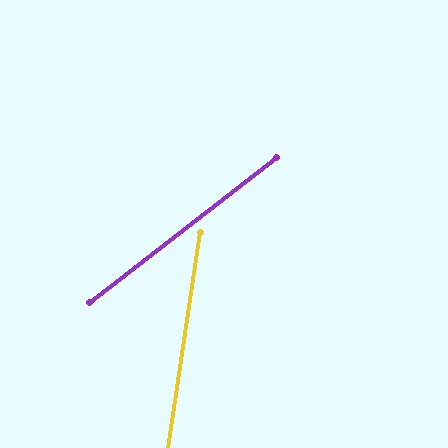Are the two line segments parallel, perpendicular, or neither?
Neither parallel nor perpendicular — they differ by about 44°.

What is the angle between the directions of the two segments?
Approximately 44 degrees.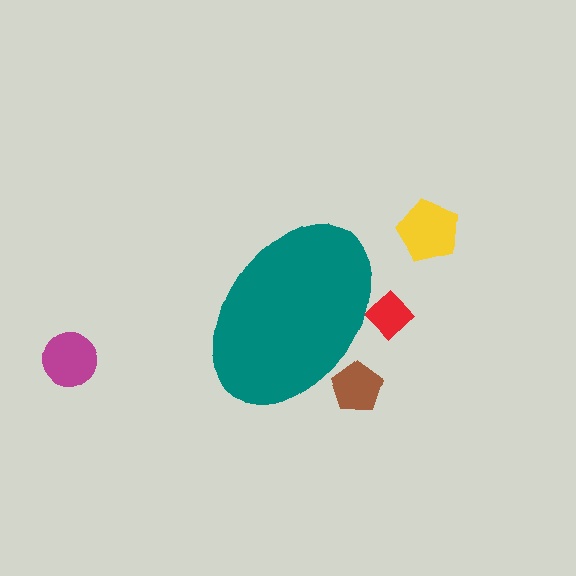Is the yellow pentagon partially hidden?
No, the yellow pentagon is fully visible.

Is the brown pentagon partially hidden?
Yes, the brown pentagon is partially hidden behind the teal ellipse.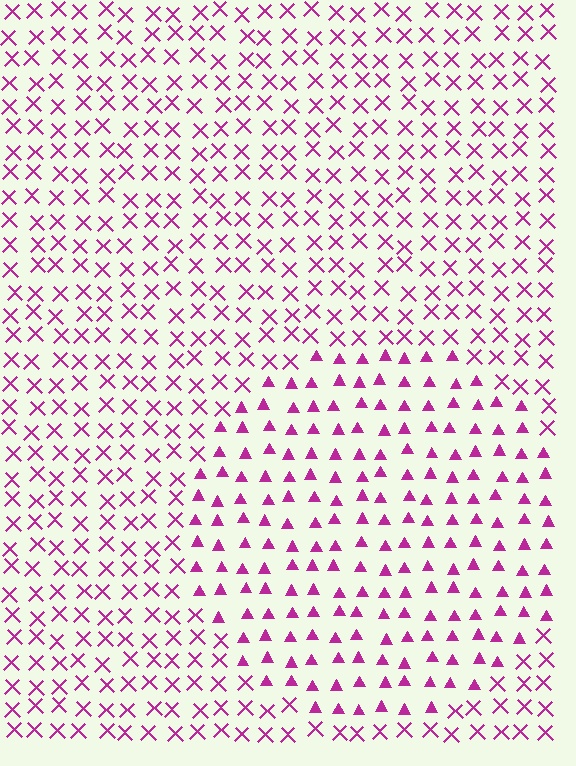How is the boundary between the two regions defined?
The boundary is defined by a change in element shape: triangles inside vs. X marks outside. All elements share the same color and spacing.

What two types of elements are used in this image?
The image uses triangles inside the circle region and X marks outside it.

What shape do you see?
I see a circle.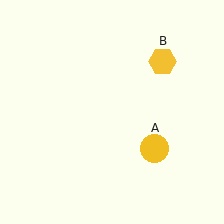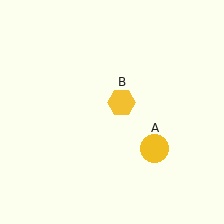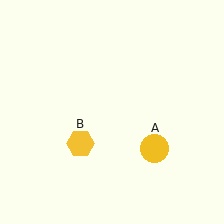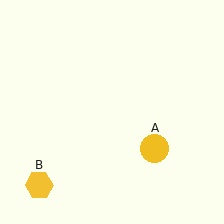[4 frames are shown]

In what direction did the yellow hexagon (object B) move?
The yellow hexagon (object B) moved down and to the left.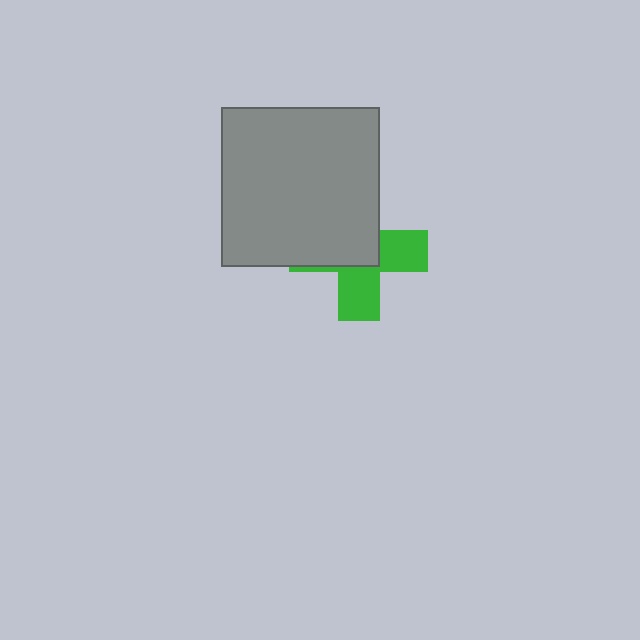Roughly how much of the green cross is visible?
About half of it is visible (roughly 45%).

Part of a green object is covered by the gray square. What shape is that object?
It is a cross.